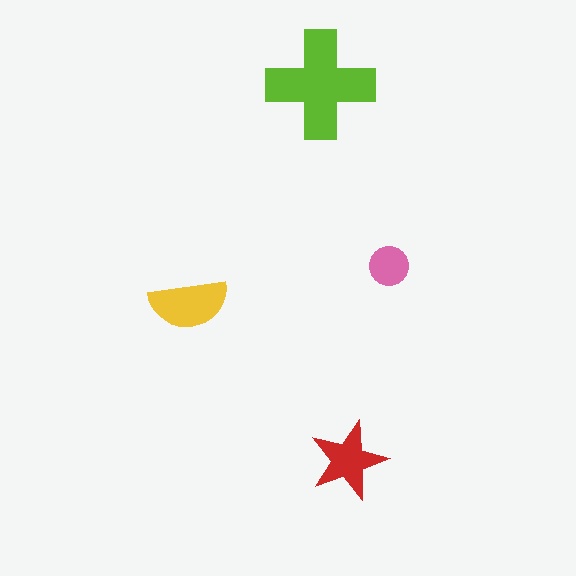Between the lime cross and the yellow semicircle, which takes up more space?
The lime cross.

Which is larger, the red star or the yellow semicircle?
The yellow semicircle.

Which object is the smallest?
The pink circle.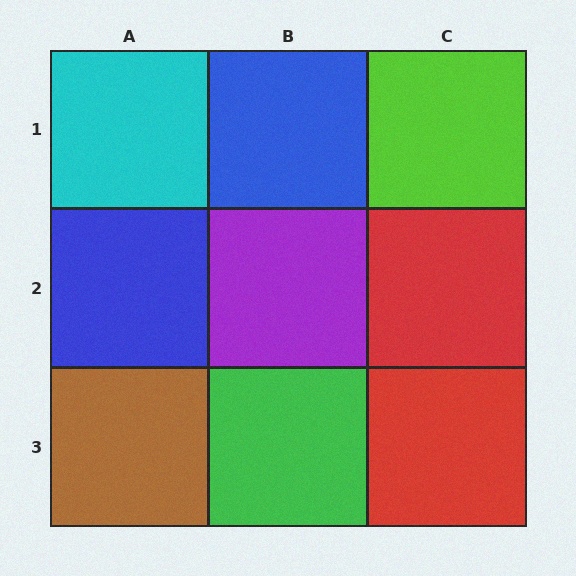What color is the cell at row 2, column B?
Purple.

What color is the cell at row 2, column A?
Blue.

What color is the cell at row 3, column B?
Green.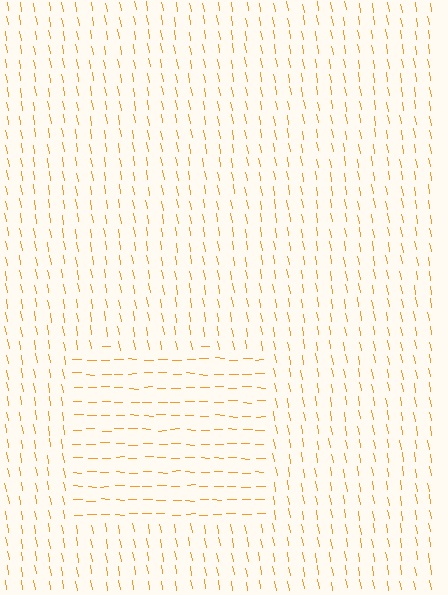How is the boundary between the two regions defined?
The boundary is defined purely by a change in line orientation (approximately 79 degrees difference). All lines are the same color and thickness.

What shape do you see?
I see a rectangle.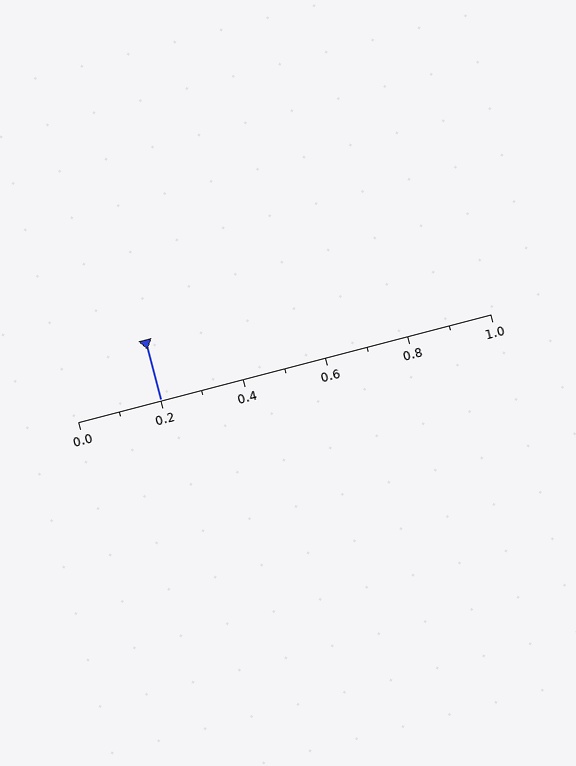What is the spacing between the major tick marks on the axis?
The major ticks are spaced 0.2 apart.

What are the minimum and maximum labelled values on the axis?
The axis runs from 0.0 to 1.0.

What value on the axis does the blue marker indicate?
The marker indicates approximately 0.2.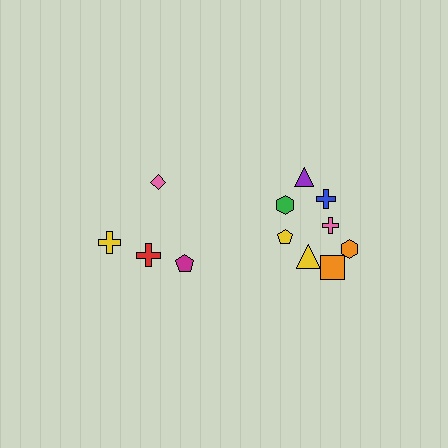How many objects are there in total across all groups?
There are 12 objects.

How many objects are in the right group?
There are 8 objects.